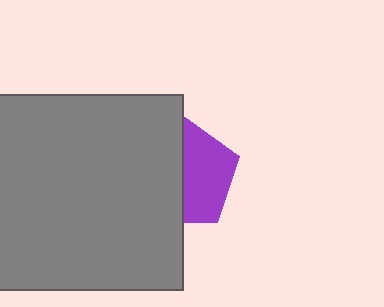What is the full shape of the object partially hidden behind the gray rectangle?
The partially hidden object is a purple pentagon.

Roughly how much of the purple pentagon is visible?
About half of it is visible (roughly 49%).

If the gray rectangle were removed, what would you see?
You would see the complete purple pentagon.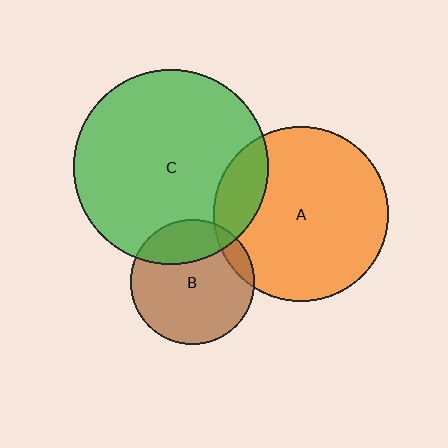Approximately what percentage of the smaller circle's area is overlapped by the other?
Approximately 15%.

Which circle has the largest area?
Circle C (green).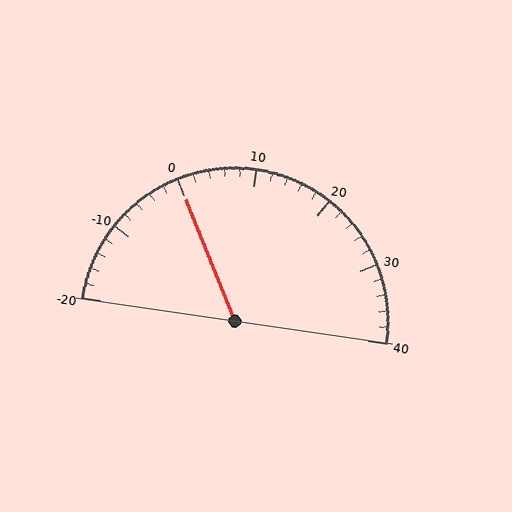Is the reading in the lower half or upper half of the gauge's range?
The reading is in the lower half of the range (-20 to 40).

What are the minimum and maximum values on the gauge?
The gauge ranges from -20 to 40.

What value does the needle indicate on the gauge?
The needle indicates approximately 0.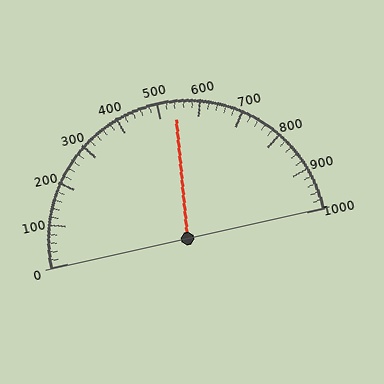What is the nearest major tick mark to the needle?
The nearest major tick mark is 500.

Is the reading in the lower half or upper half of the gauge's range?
The reading is in the upper half of the range (0 to 1000).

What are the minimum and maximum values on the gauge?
The gauge ranges from 0 to 1000.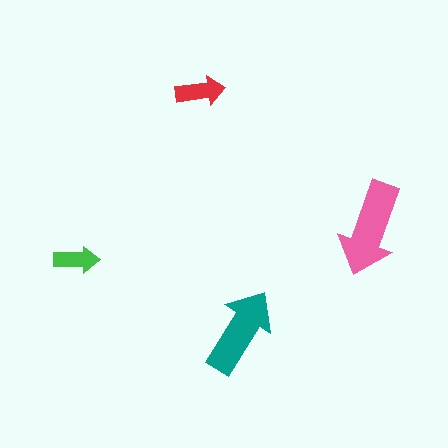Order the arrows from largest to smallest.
the pink one, the teal one, the red one, the green one.